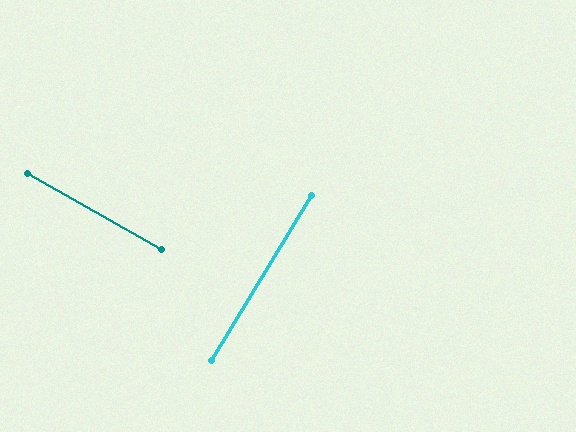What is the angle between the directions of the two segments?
Approximately 89 degrees.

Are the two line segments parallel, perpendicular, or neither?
Perpendicular — they meet at approximately 89°.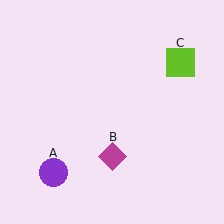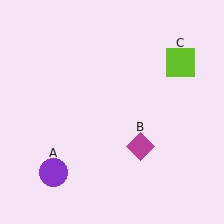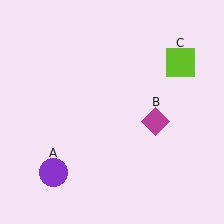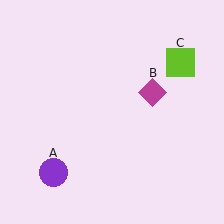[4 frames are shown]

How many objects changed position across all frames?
1 object changed position: magenta diamond (object B).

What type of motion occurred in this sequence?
The magenta diamond (object B) rotated counterclockwise around the center of the scene.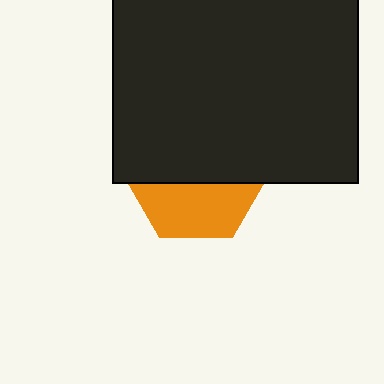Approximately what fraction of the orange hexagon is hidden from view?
Roughly 60% of the orange hexagon is hidden behind the black rectangle.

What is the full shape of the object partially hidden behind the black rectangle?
The partially hidden object is an orange hexagon.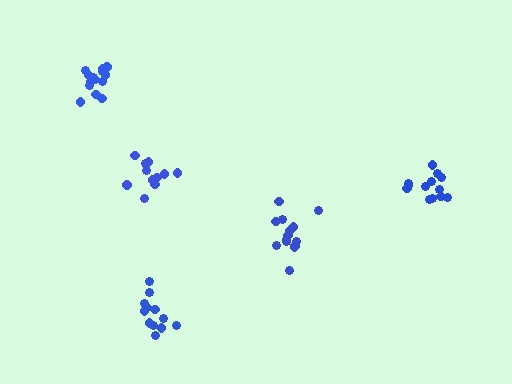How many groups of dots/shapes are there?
There are 5 groups.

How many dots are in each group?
Group 1: 14 dots, Group 2: 14 dots, Group 3: 12 dots, Group 4: 11 dots, Group 5: 15 dots (66 total).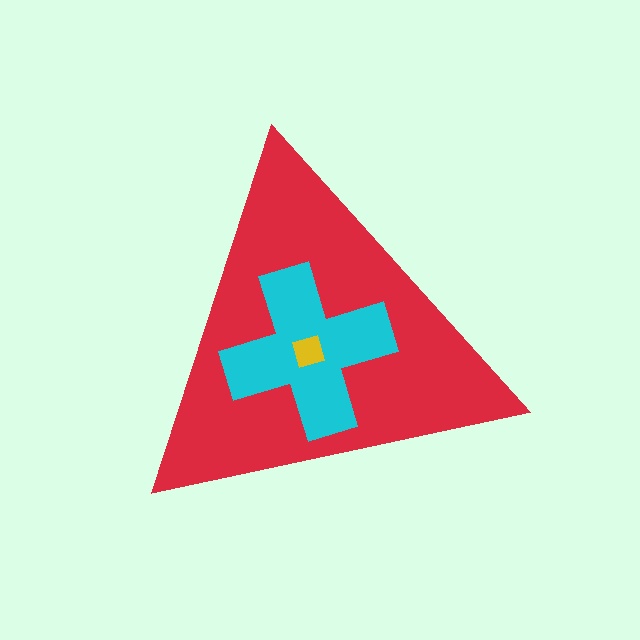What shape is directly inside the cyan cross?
The yellow square.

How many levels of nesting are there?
3.